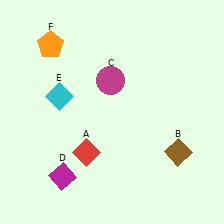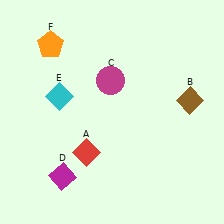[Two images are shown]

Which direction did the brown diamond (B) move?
The brown diamond (B) moved up.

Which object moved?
The brown diamond (B) moved up.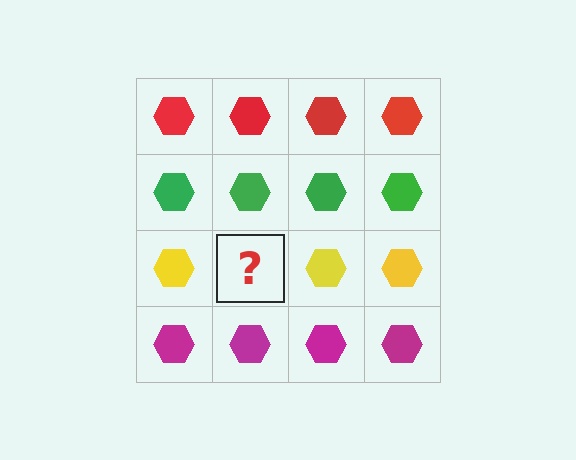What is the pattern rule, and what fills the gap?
The rule is that each row has a consistent color. The gap should be filled with a yellow hexagon.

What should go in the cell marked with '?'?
The missing cell should contain a yellow hexagon.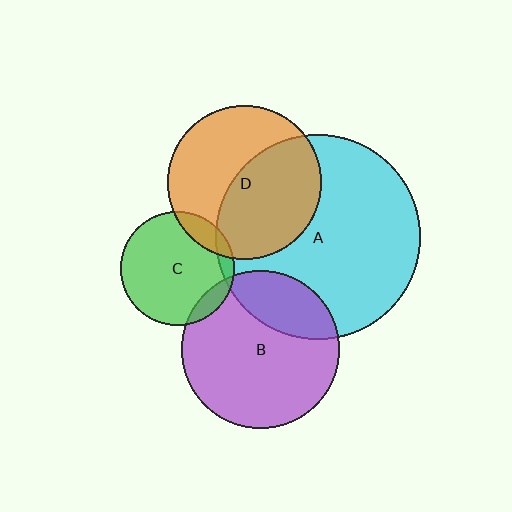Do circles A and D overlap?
Yes.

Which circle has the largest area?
Circle A (cyan).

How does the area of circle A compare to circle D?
Approximately 1.8 times.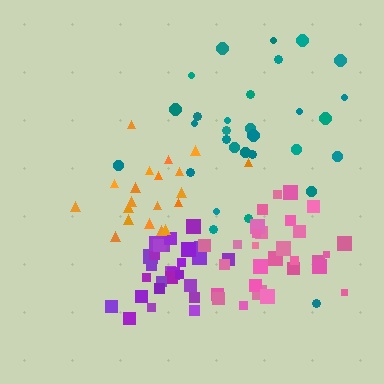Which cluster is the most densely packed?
Purple.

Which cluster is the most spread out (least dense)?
Teal.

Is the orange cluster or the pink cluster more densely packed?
Pink.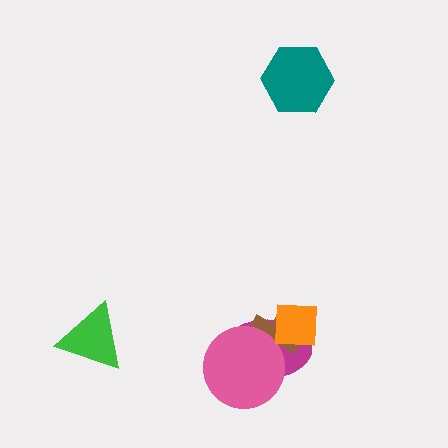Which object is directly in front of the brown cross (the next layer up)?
The pink circle is directly in front of the brown cross.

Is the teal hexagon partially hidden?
No, no other shape covers it.